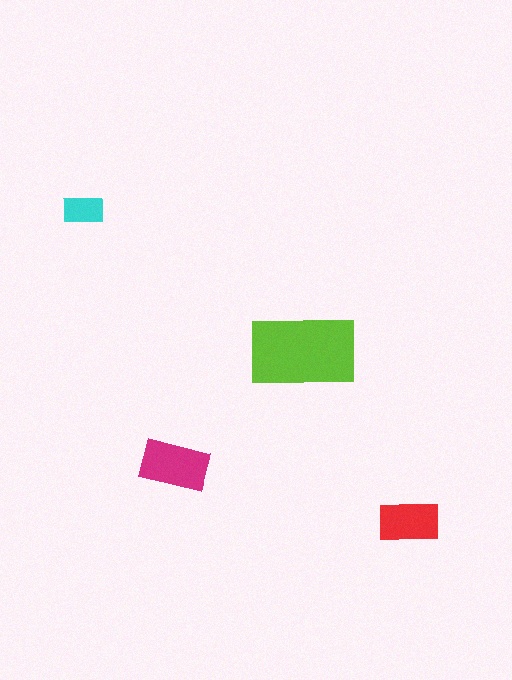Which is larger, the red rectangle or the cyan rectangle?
The red one.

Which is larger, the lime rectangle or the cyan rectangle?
The lime one.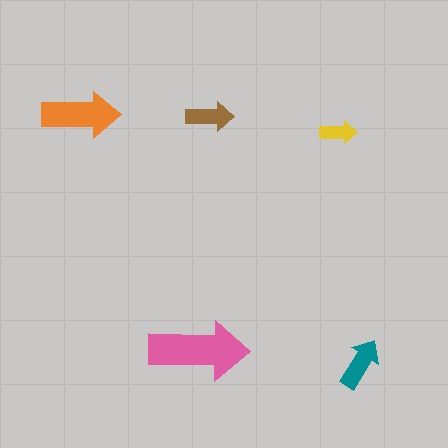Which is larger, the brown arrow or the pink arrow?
The pink one.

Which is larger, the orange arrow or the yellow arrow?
The orange one.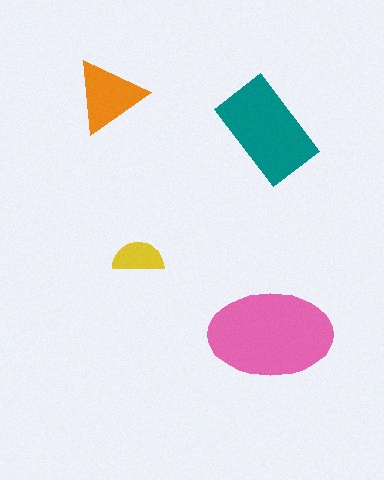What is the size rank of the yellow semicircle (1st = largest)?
4th.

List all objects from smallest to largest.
The yellow semicircle, the orange triangle, the teal rectangle, the pink ellipse.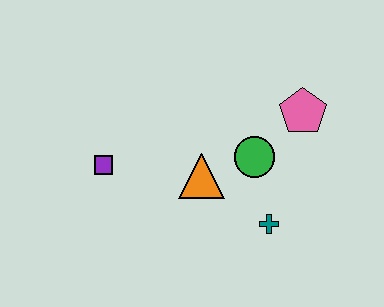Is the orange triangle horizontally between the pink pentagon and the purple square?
Yes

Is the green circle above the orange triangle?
Yes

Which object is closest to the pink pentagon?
The green circle is closest to the pink pentagon.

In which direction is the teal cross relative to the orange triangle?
The teal cross is to the right of the orange triangle.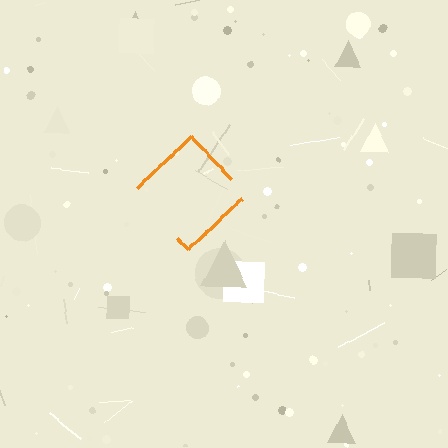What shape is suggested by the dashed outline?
The dashed outline suggests a diamond.